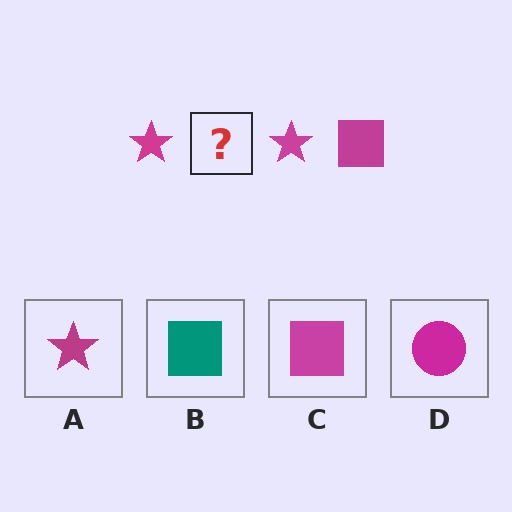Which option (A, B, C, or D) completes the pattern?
C.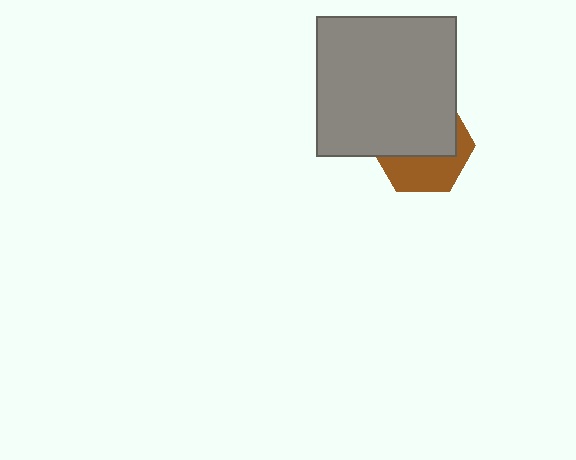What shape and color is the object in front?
The object in front is a gray square.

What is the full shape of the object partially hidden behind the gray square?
The partially hidden object is a brown hexagon.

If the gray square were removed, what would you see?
You would see the complete brown hexagon.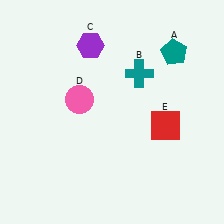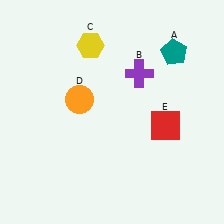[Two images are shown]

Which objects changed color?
B changed from teal to purple. C changed from purple to yellow. D changed from pink to orange.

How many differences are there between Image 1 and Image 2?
There are 3 differences between the two images.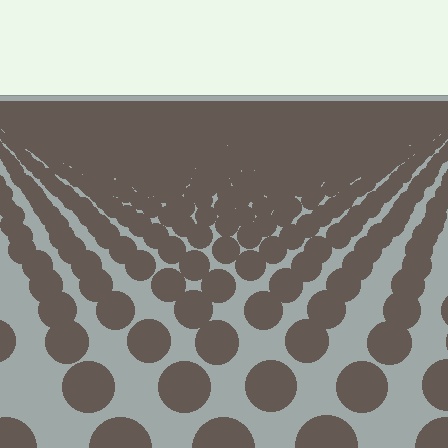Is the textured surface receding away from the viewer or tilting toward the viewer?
The surface is receding away from the viewer. Texture elements get smaller and denser toward the top.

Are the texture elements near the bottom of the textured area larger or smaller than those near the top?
Larger. Near the bottom, elements are closer to the viewer and appear at a bigger on-screen size.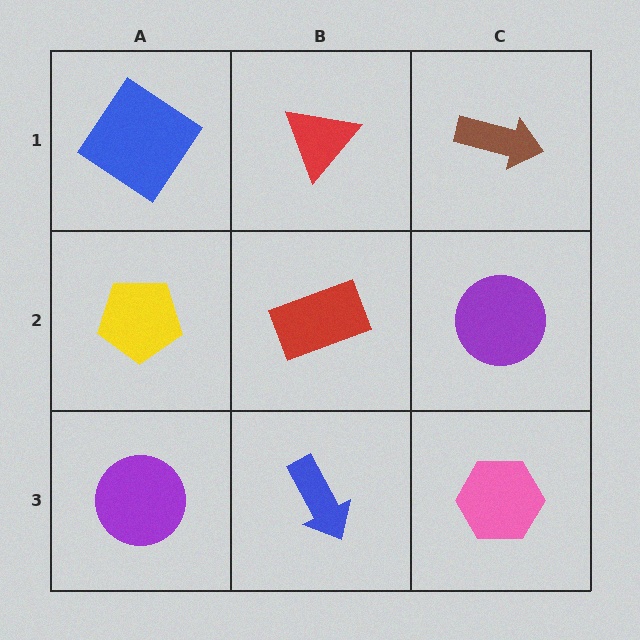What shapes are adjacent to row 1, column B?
A red rectangle (row 2, column B), a blue diamond (row 1, column A), a brown arrow (row 1, column C).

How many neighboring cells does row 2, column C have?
3.